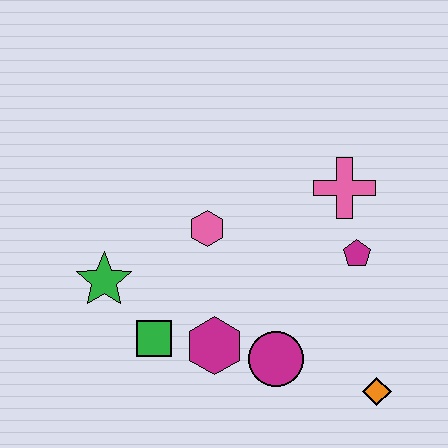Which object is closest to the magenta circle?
The magenta hexagon is closest to the magenta circle.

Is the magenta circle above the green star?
No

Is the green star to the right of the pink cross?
No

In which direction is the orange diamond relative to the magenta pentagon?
The orange diamond is below the magenta pentagon.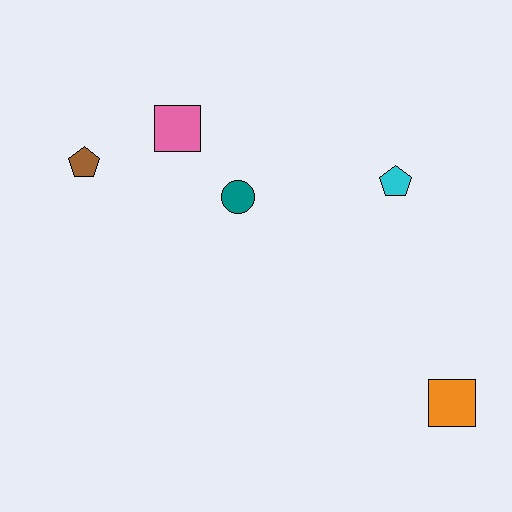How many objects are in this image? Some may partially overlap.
There are 5 objects.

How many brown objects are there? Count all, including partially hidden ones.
There is 1 brown object.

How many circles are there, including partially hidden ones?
There is 1 circle.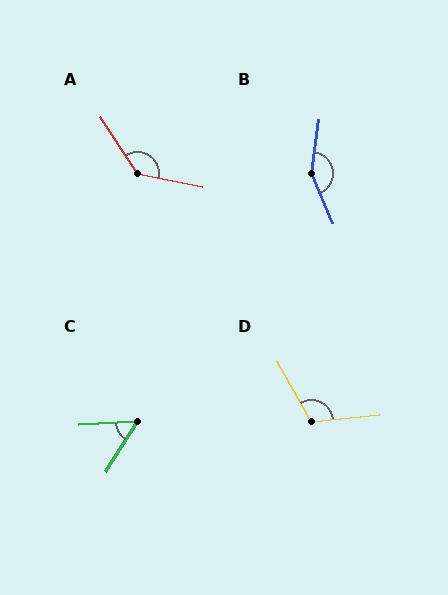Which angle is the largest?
B, at approximately 149 degrees.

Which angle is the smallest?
C, at approximately 54 degrees.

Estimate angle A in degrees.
Approximately 134 degrees.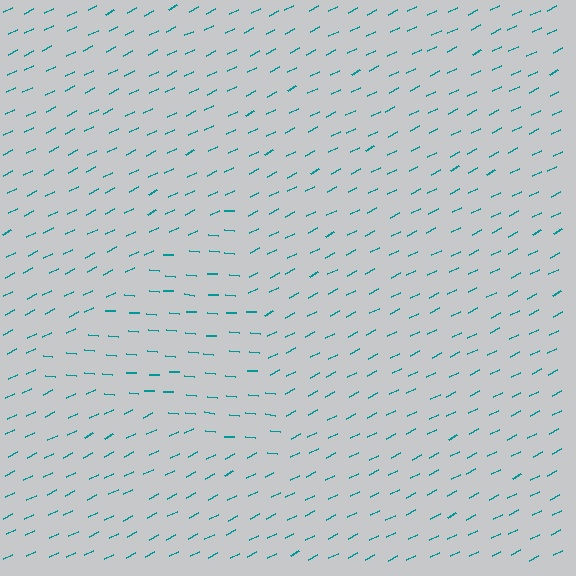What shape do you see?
I see a triangle.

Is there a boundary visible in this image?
Yes, there is a texture boundary formed by a change in line orientation.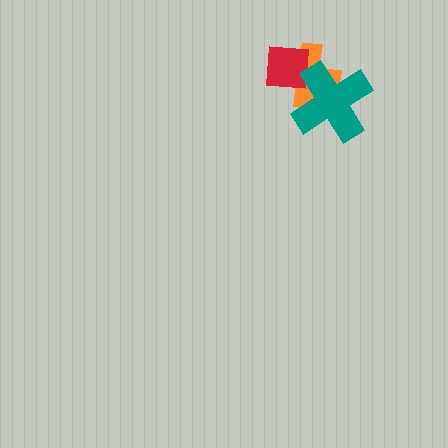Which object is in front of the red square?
The teal cross is in front of the red square.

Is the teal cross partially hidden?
No, no other shape covers it.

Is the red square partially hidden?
Yes, it is partially covered by another shape.